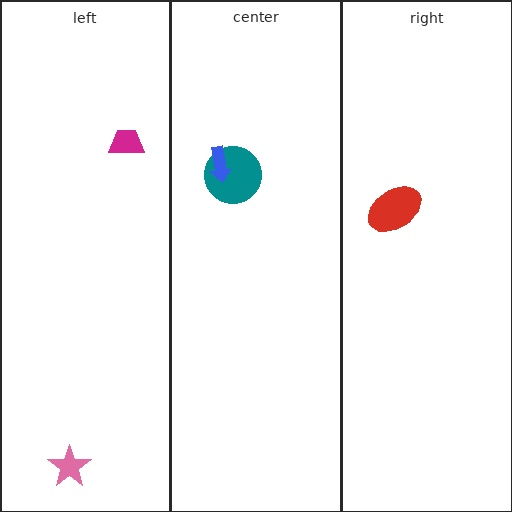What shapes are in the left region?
The pink star, the magenta trapezoid.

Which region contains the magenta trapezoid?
The left region.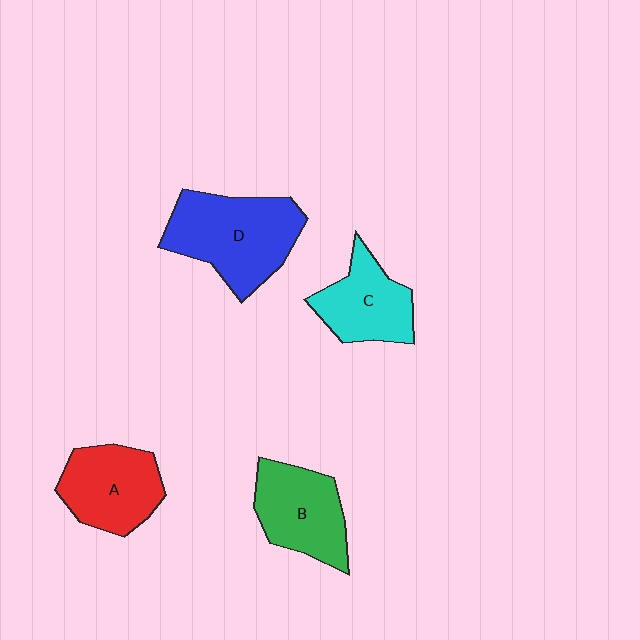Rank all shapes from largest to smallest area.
From largest to smallest: D (blue), A (red), B (green), C (cyan).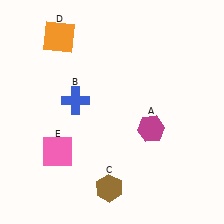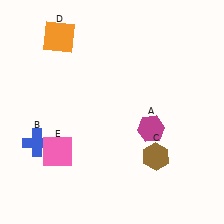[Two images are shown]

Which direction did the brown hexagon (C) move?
The brown hexagon (C) moved right.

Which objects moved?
The objects that moved are: the blue cross (B), the brown hexagon (C).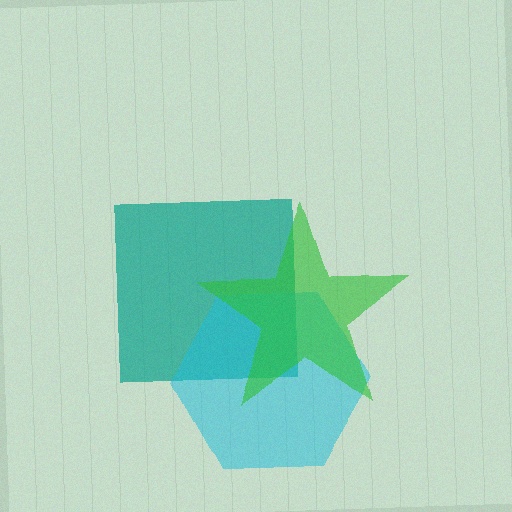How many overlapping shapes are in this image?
There are 3 overlapping shapes in the image.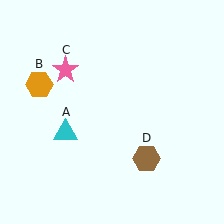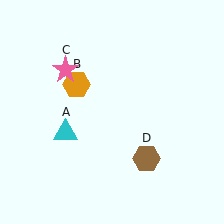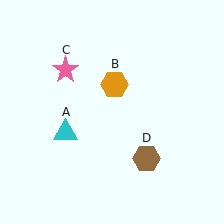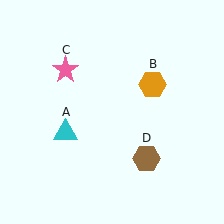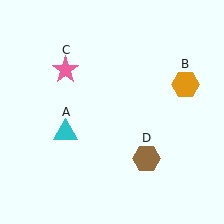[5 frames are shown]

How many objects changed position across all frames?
1 object changed position: orange hexagon (object B).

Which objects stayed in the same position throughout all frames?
Cyan triangle (object A) and pink star (object C) and brown hexagon (object D) remained stationary.